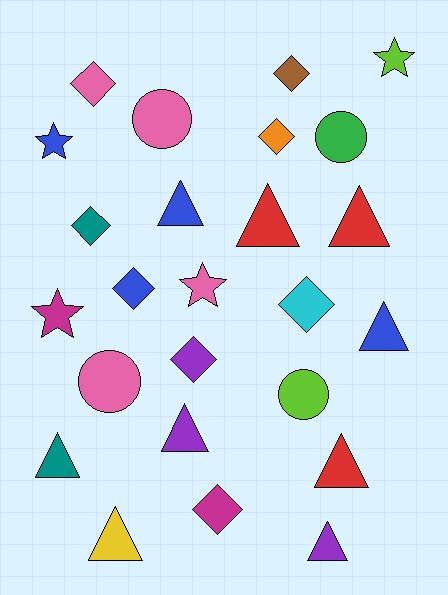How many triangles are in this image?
There are 9 triangles.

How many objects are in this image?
There are 25 objects.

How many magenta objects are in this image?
There are 2 magenta objects.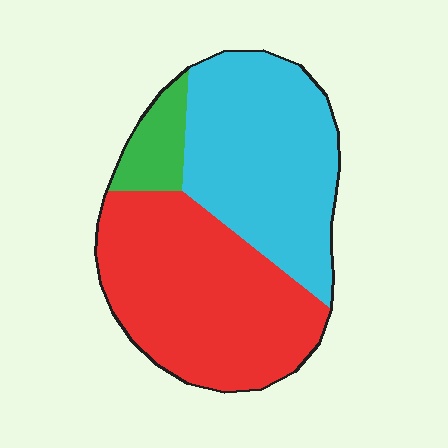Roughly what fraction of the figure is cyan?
Cyan takes up about two fifths (2/5) of the figure.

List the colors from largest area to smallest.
From largest to smallest: red, cyan, green.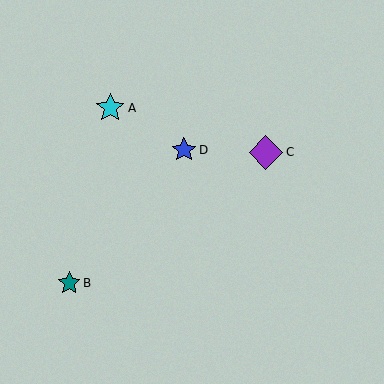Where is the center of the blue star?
The center of the blue star is at (184, 150).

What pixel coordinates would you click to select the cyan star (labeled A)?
Click at (110, 108) to select the cyan star A.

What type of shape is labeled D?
Shape D is a blue star.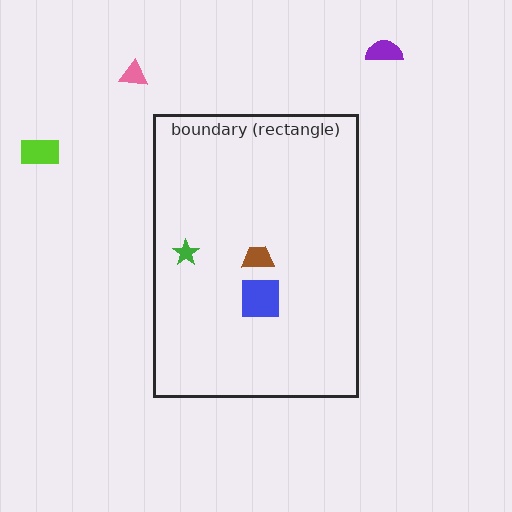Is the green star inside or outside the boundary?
Inside.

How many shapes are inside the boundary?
3 inside, 3 outside.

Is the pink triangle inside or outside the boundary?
Outside.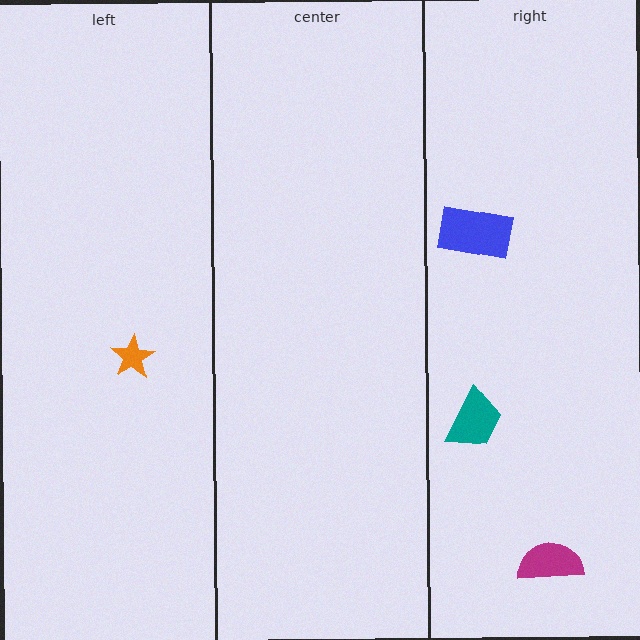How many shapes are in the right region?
3.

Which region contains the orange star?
The left region.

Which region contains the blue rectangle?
The right region.